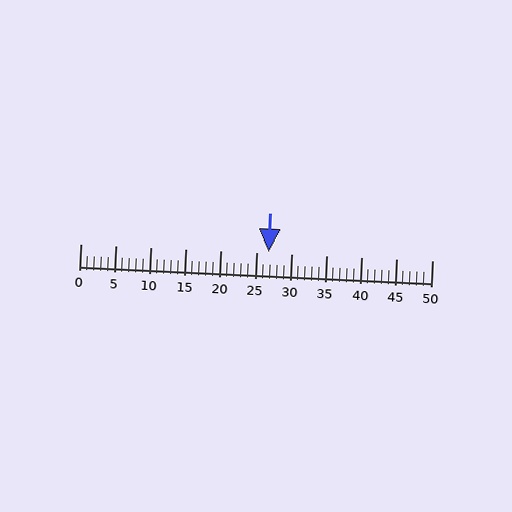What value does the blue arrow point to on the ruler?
The blue arrow points to approximately 27.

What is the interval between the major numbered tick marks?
The major tick marks are spaced 5 units apart.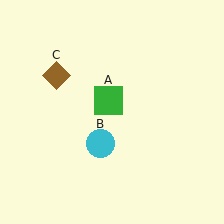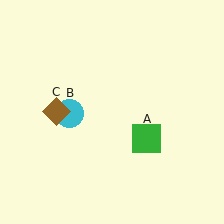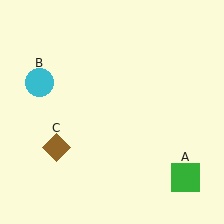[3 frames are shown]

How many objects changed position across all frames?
3 objects changed position: green square (object A), cyan circle (object B), brown diamond (object C).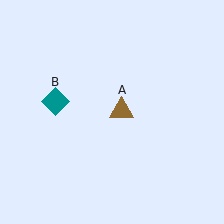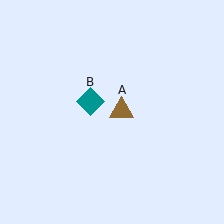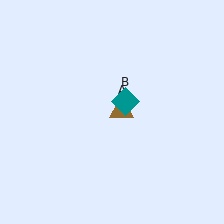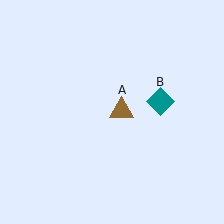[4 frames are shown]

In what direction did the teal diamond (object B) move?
The teal diamond (object B) moved right.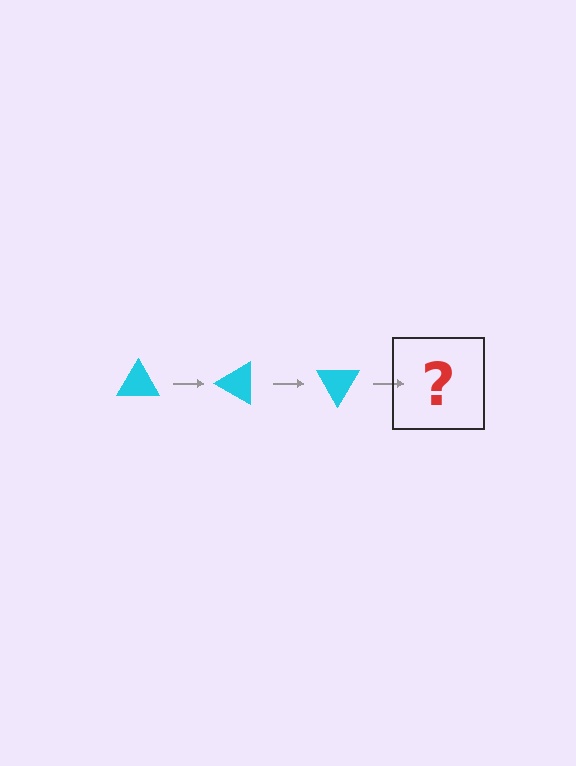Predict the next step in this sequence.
The next step is a cyan triangle rotated 90 degrees.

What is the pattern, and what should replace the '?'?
The pattern is that the triangle rotates 30 degrees each step. The '?' should be a cyan triangle rotated 90 degrees.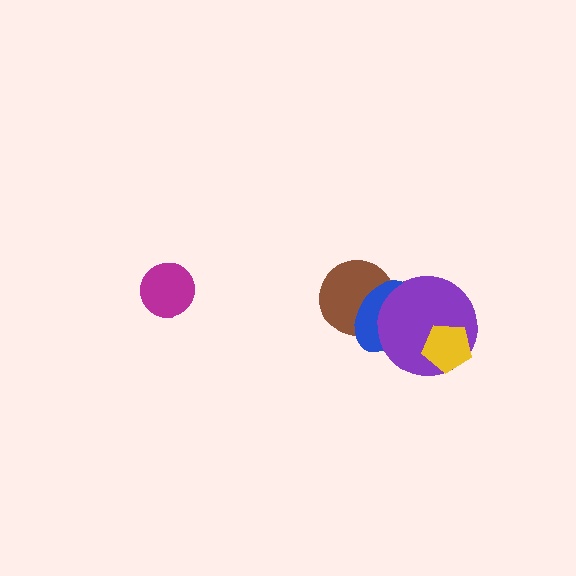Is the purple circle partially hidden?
Yes, it is partially covered by another shape.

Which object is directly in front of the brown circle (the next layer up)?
The blue ellipse is directly in front of the brown circle.